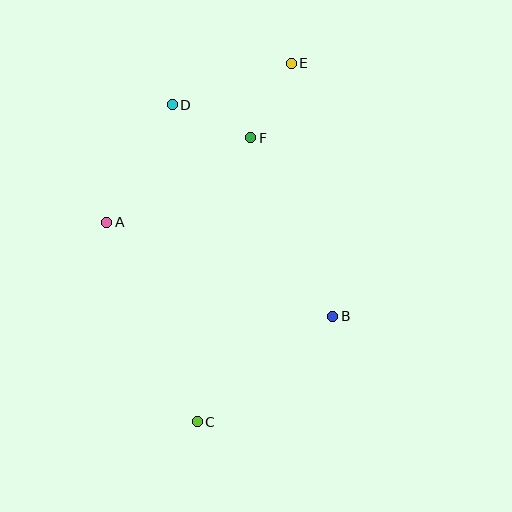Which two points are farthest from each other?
Points C and E are farthest from each other.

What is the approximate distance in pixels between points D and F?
The distance between D and F is approximately 85 pixels.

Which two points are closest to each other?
Points E and F are closest to each other.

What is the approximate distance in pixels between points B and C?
The distance between B and C is approximately 172 pixels.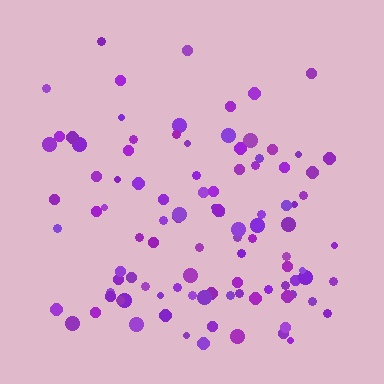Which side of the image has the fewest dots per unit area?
The top.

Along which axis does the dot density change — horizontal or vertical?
Vertical.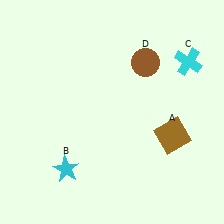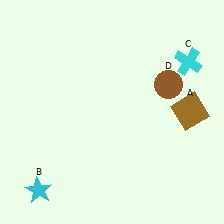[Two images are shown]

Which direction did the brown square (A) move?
The brown square (A) moved up.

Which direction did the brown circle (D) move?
The brown circle (D) moved right.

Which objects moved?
The objects that moved are: the brown square (A), the cyan star (B), the brown circle (D).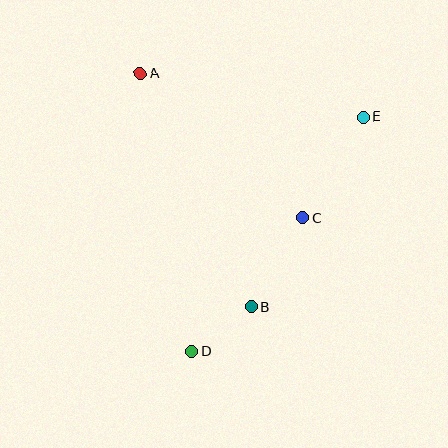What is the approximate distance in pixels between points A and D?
The distance between A and D is approximately 283 pixels.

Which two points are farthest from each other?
Points D and E are farthest from each other.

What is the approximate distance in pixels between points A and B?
The distance between A and B is approximately 258 pixels.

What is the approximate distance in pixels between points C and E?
The distance between C and E is approximately 118 pixels.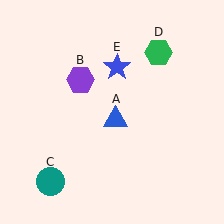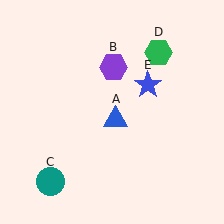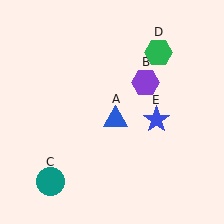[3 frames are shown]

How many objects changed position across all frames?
2 objects changed position: purple hexagon (object B), blue star (object E).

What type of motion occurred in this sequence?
The purple hexagon (object B), blue star (object E) rotated clockwise around the center of the scene.